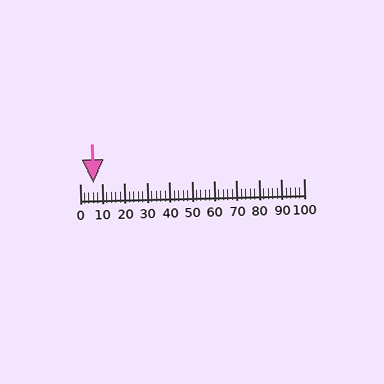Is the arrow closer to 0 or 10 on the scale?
The arrow is closer to 10.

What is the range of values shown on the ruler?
The ruler shows values from 0 to 100.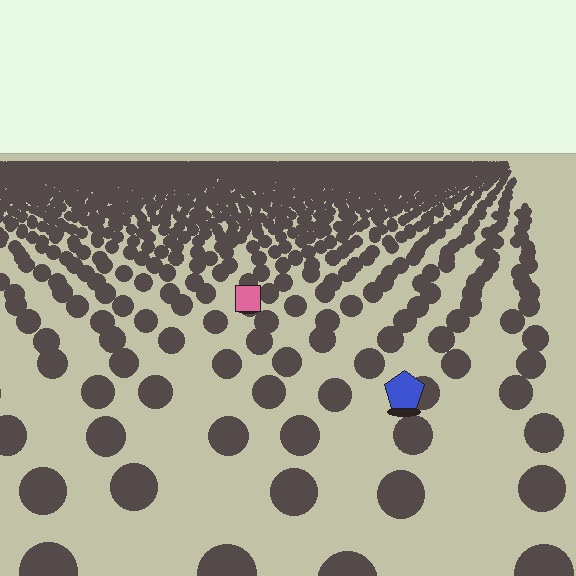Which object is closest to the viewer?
The blue pentagon is closest. The texture marks near it are larger and more spread out.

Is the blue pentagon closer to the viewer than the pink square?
Yes. The blue pentagon is closer — you can tell from the texture gradient: the ground texture is coarser near it.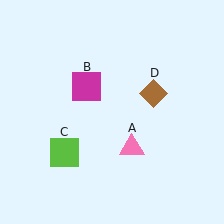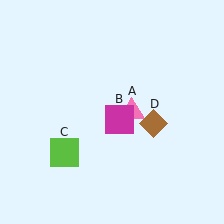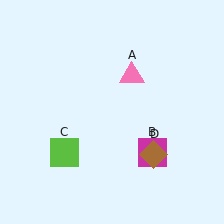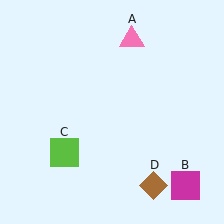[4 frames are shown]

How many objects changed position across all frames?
3 objects changed position: pink triangle (object A), magenta square (object B), brown diamond (object D).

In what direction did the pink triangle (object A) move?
The pink triangle (object A) moved up.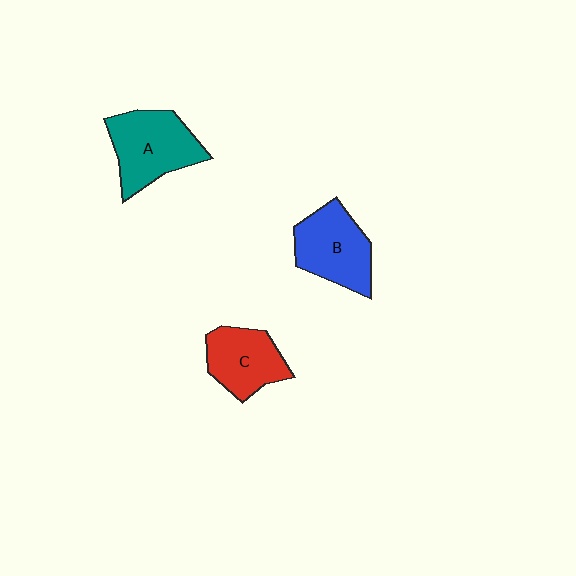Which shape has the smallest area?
Shape C (red).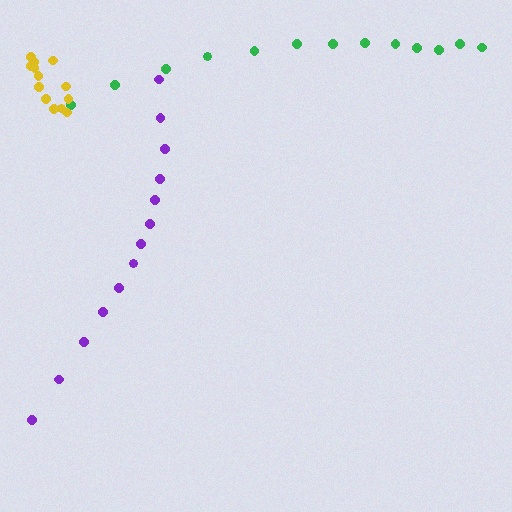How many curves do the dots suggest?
There are 3 distinct paths.